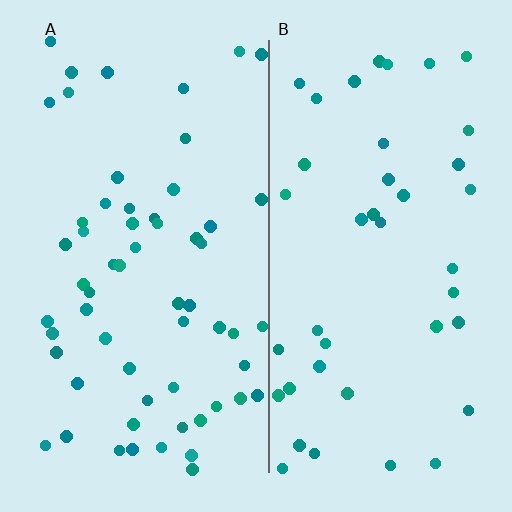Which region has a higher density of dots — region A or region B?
A (the left).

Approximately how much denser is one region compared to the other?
Approximately 1.5× — region A over region B.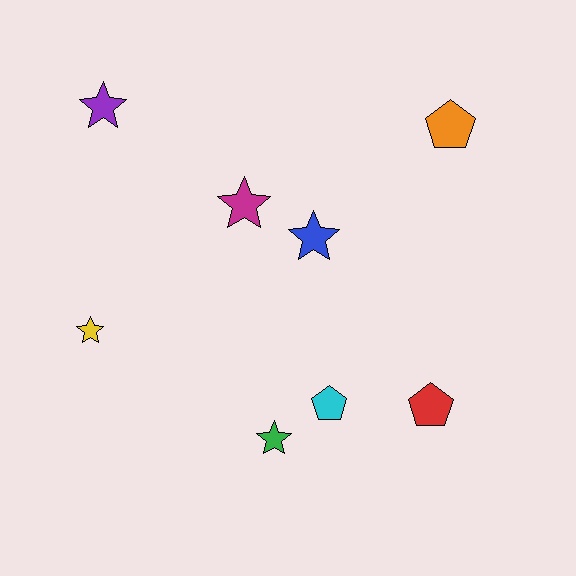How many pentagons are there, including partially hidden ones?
There are 3 pentagons.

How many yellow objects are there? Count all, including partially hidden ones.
There is 1 yellow object.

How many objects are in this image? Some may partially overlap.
There are 8 objects.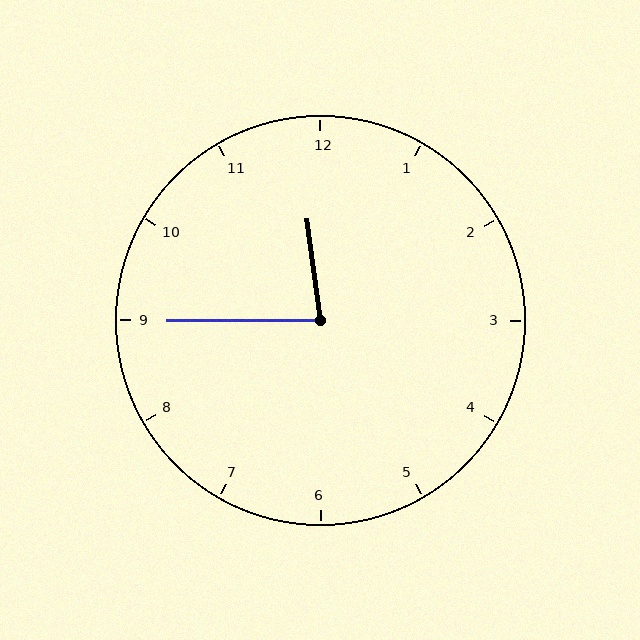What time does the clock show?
11:45.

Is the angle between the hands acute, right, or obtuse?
It is acute.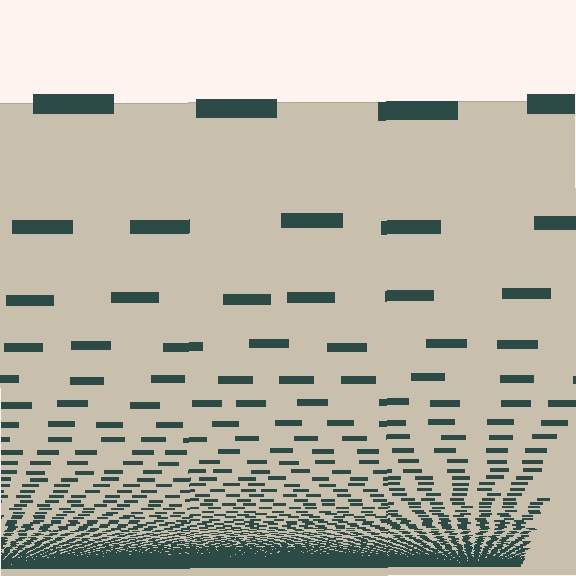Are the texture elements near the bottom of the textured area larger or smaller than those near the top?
Smaller. The gradient is inverted — elements near the bottom are smaller and denser.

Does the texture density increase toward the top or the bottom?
Density increases toward the bottom.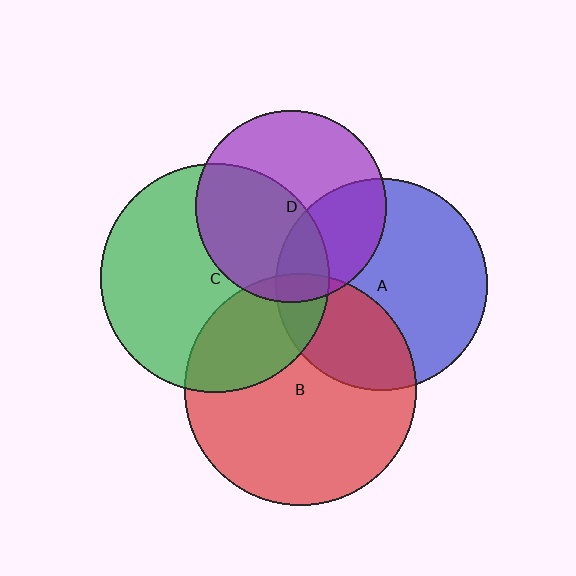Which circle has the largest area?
Circle B (red).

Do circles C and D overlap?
Yes.